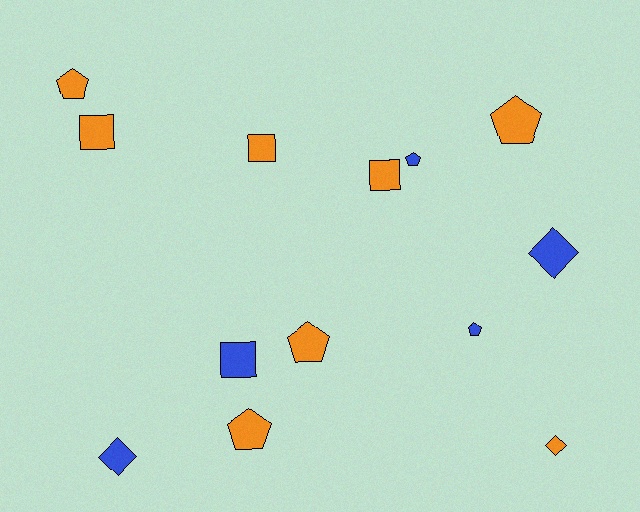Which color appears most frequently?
Orange, with 8 objects.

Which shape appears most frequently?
Pentagon, with 6 objects.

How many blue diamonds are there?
There are 2 blue diamonds.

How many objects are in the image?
There are 13 objects.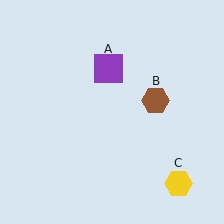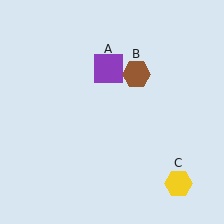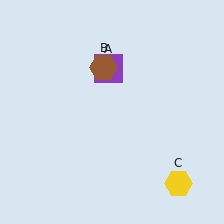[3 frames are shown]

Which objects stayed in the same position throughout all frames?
Purple square (object A) and yellow hexagon (object C) remained stationary.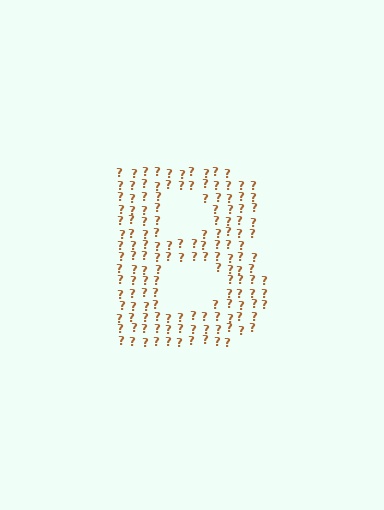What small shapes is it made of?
It is made of small question marks.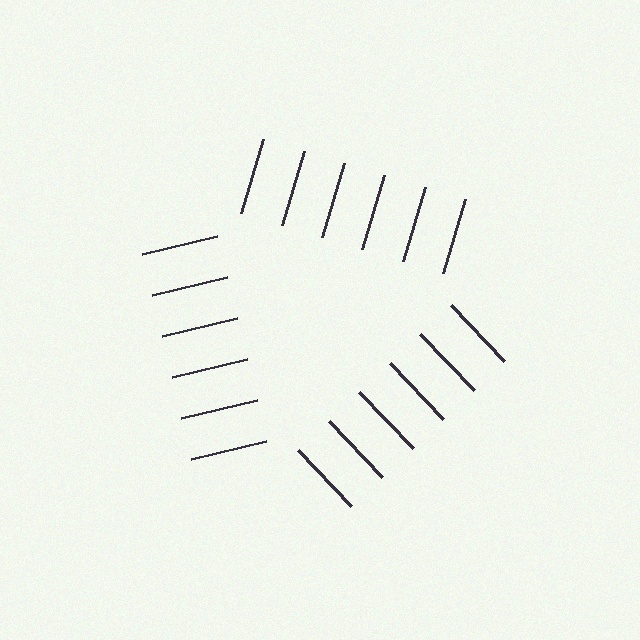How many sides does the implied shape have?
3 sides — the line-ends trace a triangle.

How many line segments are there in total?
18 — 6 along each of the 3 edges.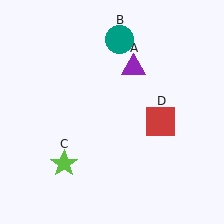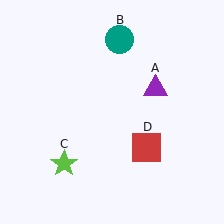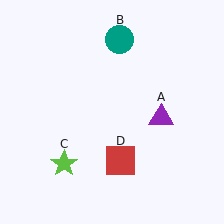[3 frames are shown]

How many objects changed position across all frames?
2 objects changed position: purple triangle (object A), red square (object D).